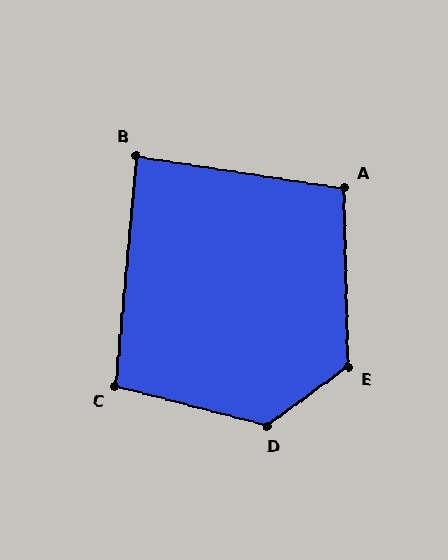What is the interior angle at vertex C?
Approximately 100 degrees (obtuse).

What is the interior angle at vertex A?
Approximately 100 degrees (obtuse).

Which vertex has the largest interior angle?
D, at approximately 130 degrees.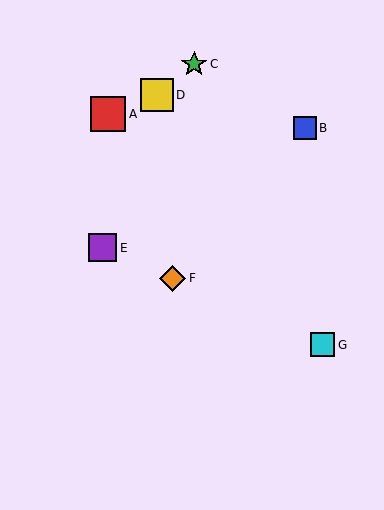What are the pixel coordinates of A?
Object A is at (108, 114).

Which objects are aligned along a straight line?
Objects E, F, G are aligned along a straight line.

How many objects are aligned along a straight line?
3 objects (E, F, G) are aligned along a straight line.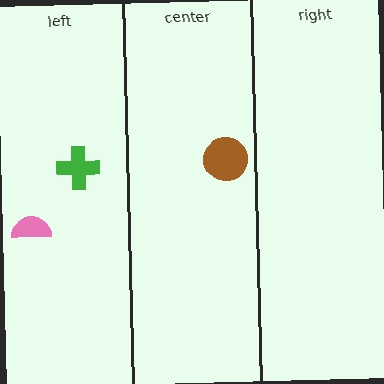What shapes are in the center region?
The brown circle.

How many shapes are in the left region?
2.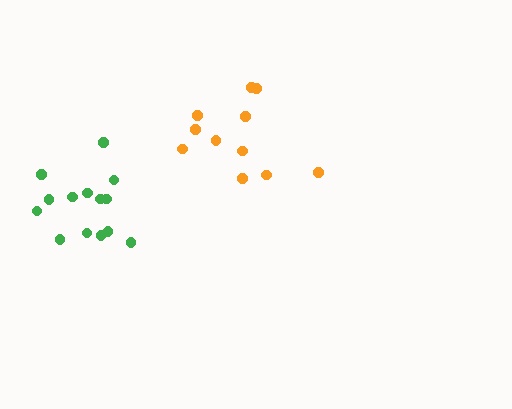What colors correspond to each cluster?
The clusters are colored: green, orange.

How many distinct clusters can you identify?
There are 2 distinct clusters.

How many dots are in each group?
Group 1: 14 dots, Group 2: 11 dots (25 total).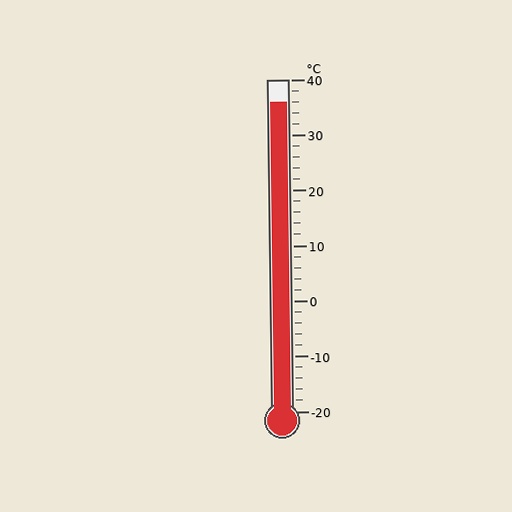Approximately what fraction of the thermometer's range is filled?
The thermometer is filled to approximately 95% of its range.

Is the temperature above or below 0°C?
The temperature is above 0°C.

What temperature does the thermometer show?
The thermometer shows approximately 36°C.